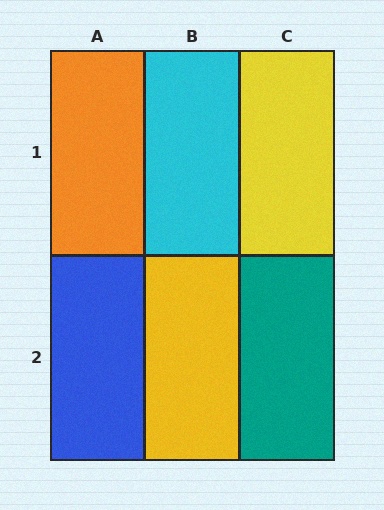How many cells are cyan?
1 cell is cyan.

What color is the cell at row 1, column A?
Orange.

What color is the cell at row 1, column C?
Yellow.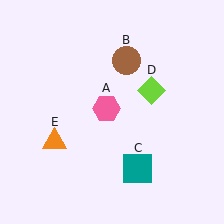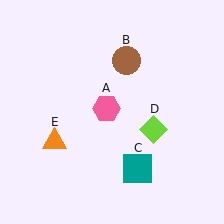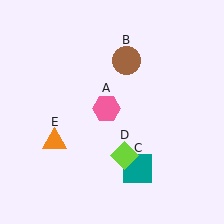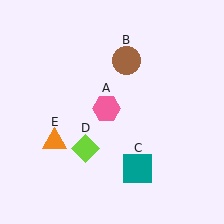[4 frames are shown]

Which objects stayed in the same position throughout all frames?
Pink hexagon (object A) and brown circle (object B) and teal square (object C) and orange triangle (object E) remained stationary.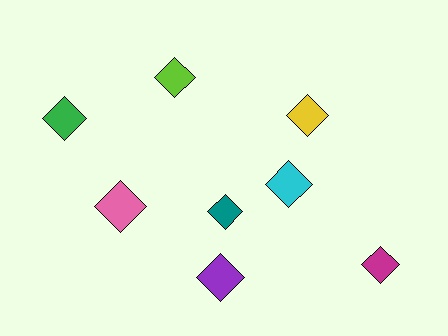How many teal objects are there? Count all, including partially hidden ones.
There is 1 teal object.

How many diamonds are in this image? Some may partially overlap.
There are 8 diamonds.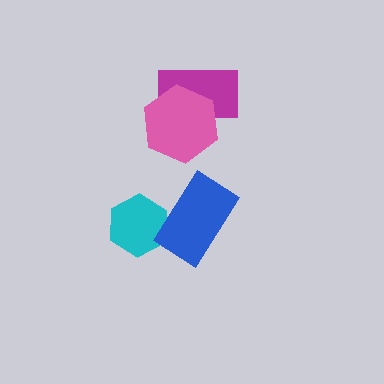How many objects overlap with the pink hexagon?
1 object overlaps with the pink hexagon.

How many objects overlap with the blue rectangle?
1 object overlaps with the blue rectangle.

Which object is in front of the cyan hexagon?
The blue rectangle is in front of the cyan hexagon.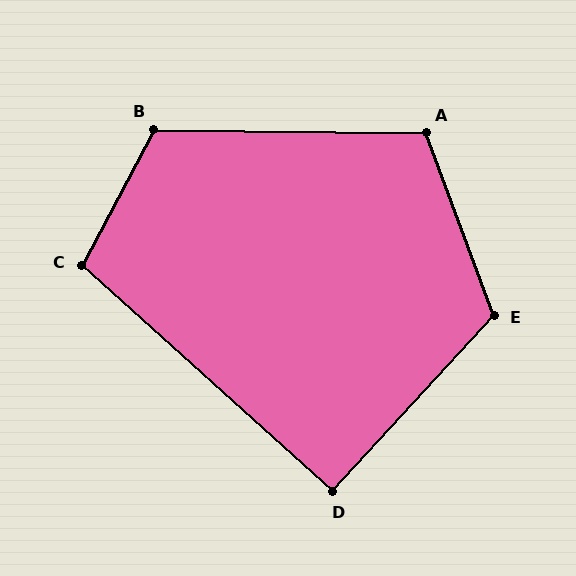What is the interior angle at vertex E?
Approximately 117 degrees (obtuse).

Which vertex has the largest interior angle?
B, at approximately 117 degrees.